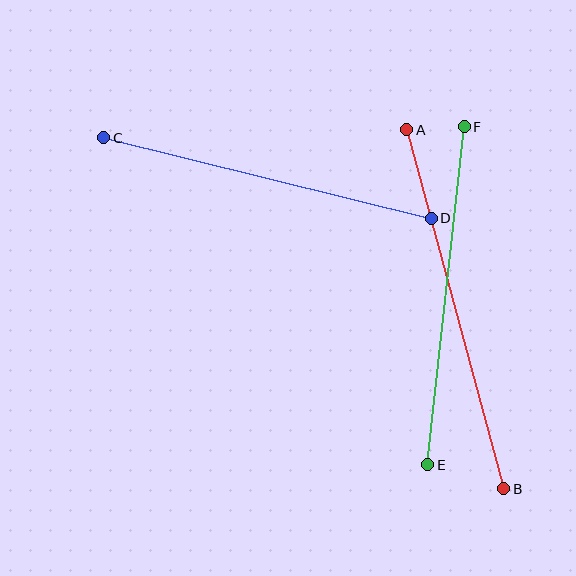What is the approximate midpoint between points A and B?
The midpoint is at approximately (455, 309) pixels.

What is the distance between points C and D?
The distance is approximately 337 pixels.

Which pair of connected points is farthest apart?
Points A and B are farthest apart.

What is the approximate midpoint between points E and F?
The midpoint is at approximately (446, 296) pixels.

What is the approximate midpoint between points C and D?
The midpoint is at approximately (268, 178) pixels.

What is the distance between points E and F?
The distance is approximately 340 pixels.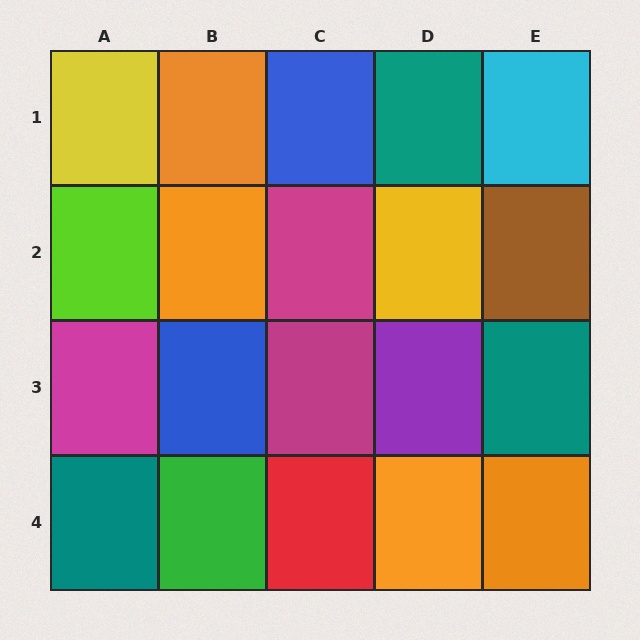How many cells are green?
1 cell is green.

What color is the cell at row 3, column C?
Magenta.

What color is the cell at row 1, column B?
Orange.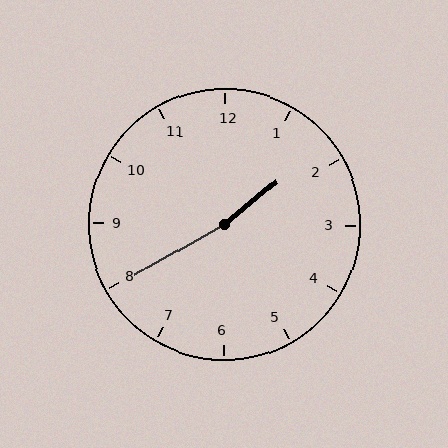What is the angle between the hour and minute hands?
Approximately 170 degrees.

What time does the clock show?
1:40.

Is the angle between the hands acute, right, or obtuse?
It is obtuse.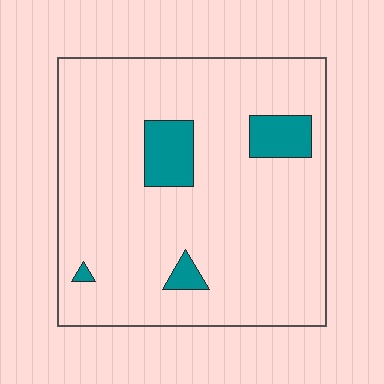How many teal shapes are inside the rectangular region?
4.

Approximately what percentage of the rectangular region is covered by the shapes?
Approximately 10%.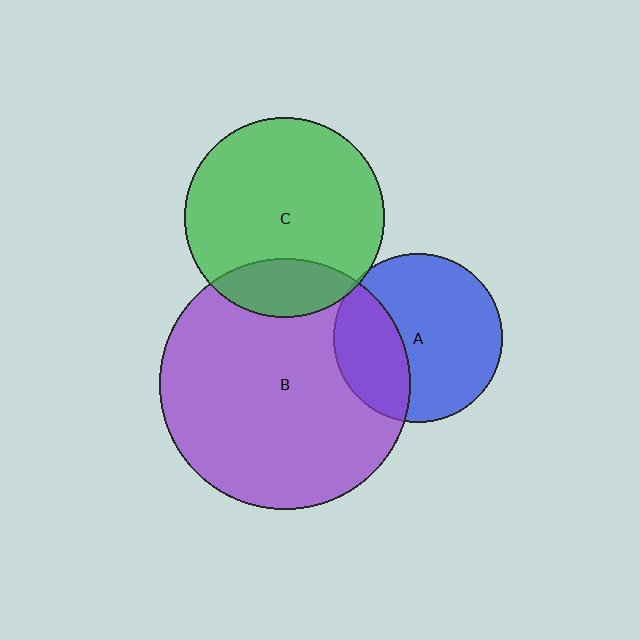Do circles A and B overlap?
Yes.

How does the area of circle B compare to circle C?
Approximately 1.6 times.